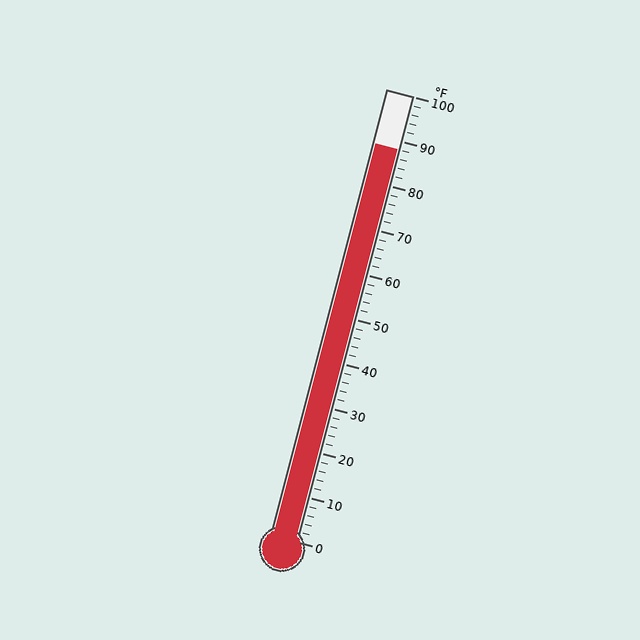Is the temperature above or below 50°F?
The temperature is above 50°F.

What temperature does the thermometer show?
The thermometer shows approximately 88°F.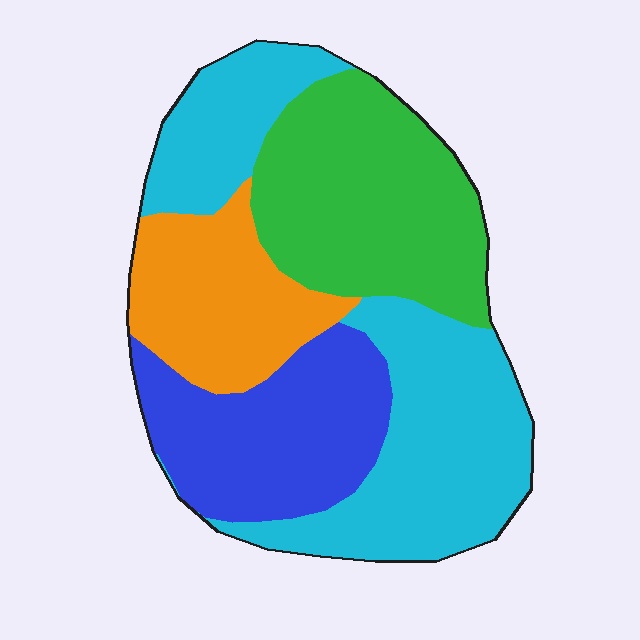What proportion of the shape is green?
Green covers 26% of the shape.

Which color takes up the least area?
Orange, at roughly 15%.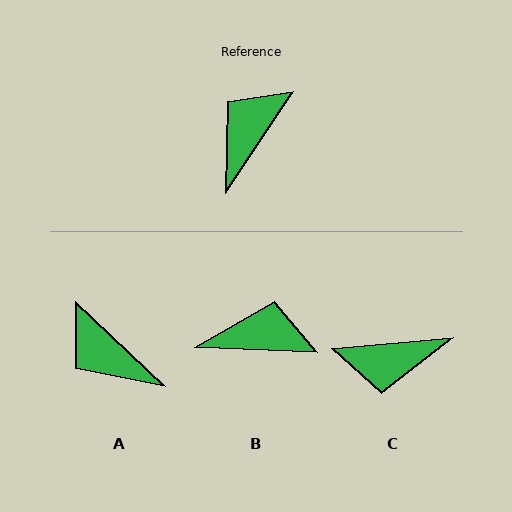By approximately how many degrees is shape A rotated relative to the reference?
Approximately 80 degrees counter-clockwise.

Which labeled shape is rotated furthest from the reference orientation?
C, about 129 degrees away.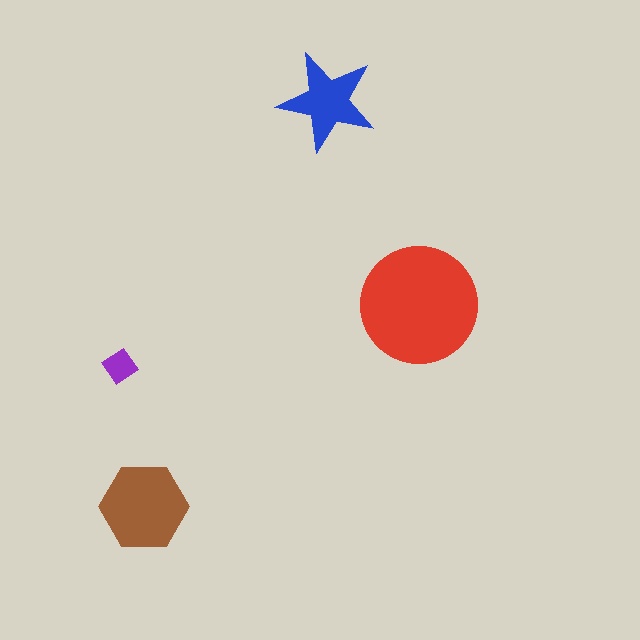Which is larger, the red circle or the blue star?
The red circle.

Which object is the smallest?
The purple diamond.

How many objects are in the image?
There are 4 objects in the image.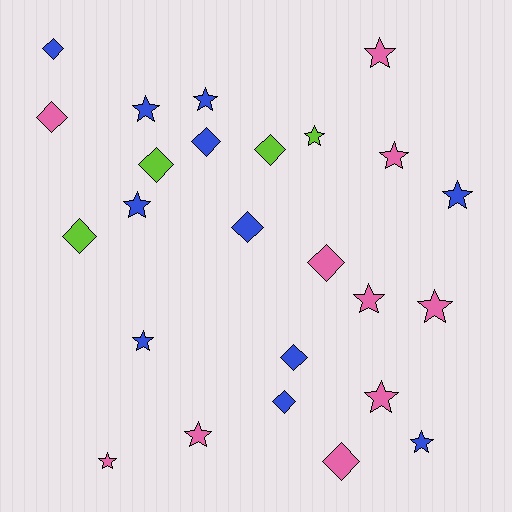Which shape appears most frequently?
Star, with 14 objects.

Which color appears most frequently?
Blue, with 11 objects.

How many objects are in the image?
There are 25 objects.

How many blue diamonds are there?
There are 5 blue diamonds.